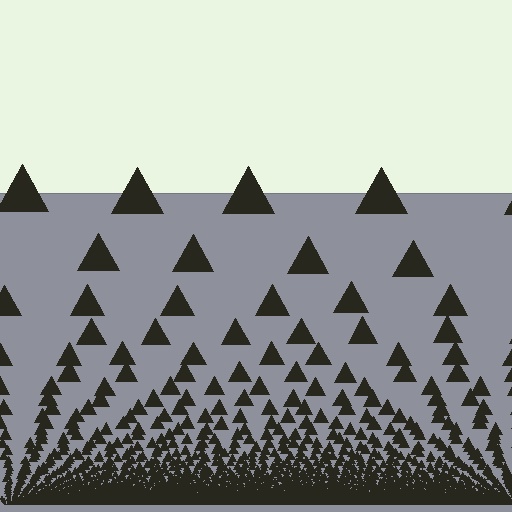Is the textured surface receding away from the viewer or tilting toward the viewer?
The surface appears to tilt toward the viewer. Texture elements get larger and sparser toward the top.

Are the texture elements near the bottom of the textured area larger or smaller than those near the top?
Smaller. The gradient is inverted — elements near the bottom are smaller and denser.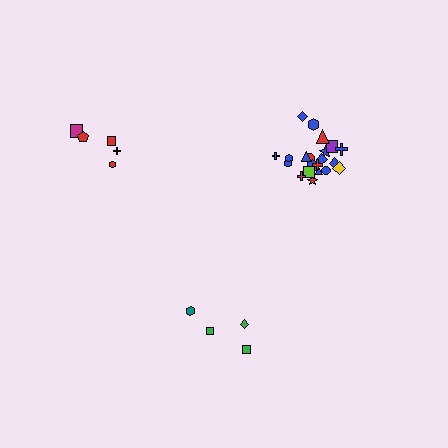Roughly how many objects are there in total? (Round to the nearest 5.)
Roughly 30 objects in total.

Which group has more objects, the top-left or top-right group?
The top-right group.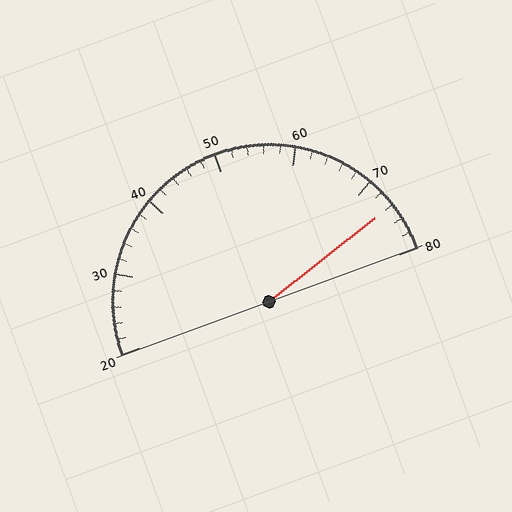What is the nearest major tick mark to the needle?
The nearest major tick mark is 70.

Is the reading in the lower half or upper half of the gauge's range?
The reading is in the upper half of the range (20 to 80).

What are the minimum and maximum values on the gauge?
The gauge ranges from 20 to 80.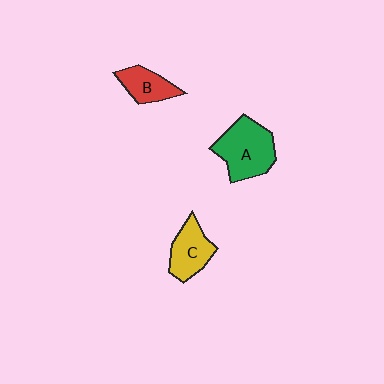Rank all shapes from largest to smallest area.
From largest to smallest: A (green), C (yellow), B (red).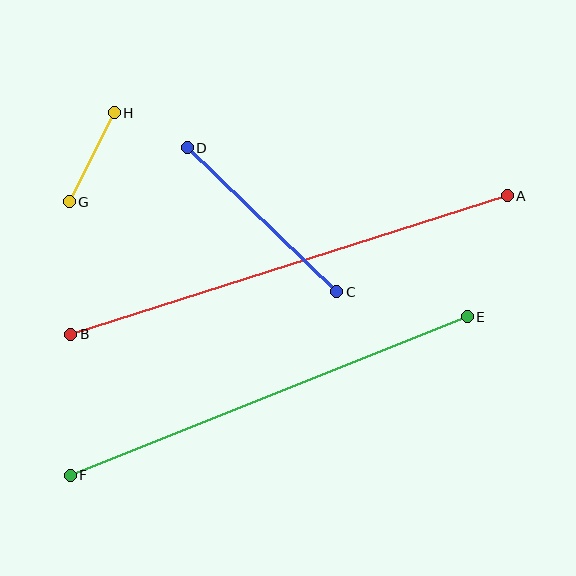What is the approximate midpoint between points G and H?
The midpoint is at approximately (92, 157) pixels.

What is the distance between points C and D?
The distance is approximately 208 pixels.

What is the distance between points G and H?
The distance is approximately 99 pixels.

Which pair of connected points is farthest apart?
Points A and B are farthest apart.